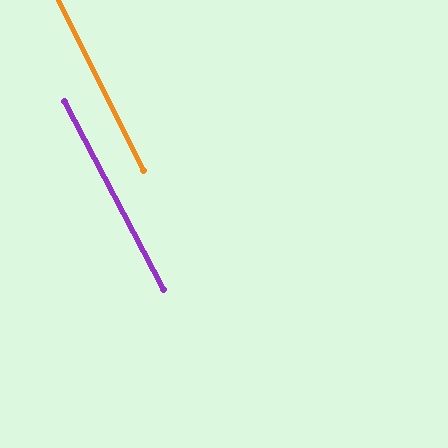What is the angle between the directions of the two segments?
Approximately 1 degree.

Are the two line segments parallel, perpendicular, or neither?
Parallel — their directions differ by only 1.2°.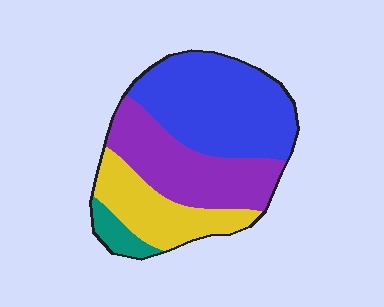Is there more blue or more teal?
Blue.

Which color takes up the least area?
Teal, at roughly 5%.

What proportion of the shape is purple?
Purple covers about 30% of the shape.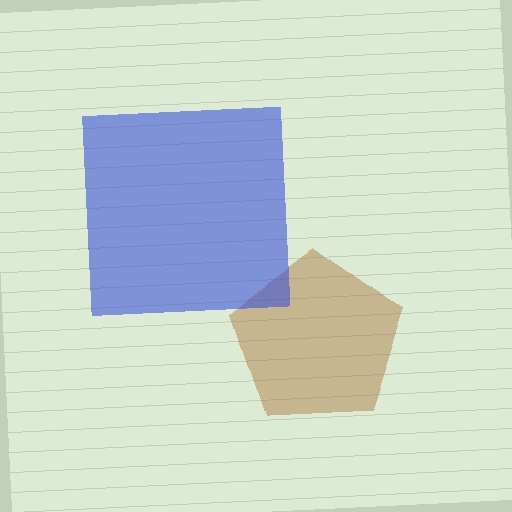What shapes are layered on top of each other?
The layered shapes are: a brown pentagon, a blue square.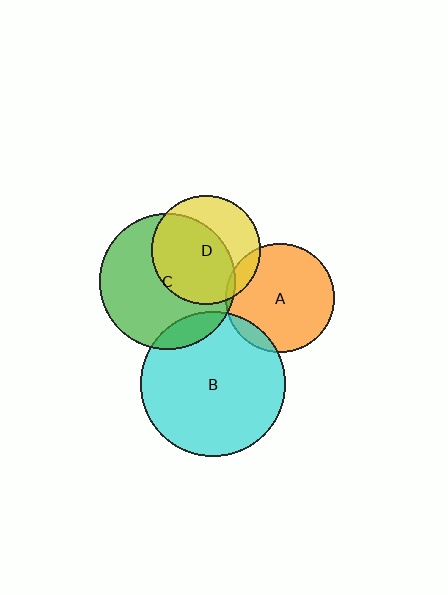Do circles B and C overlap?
Yes.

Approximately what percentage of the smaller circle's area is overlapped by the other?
Approximately 10%.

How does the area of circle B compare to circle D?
Approximately 1.8 times.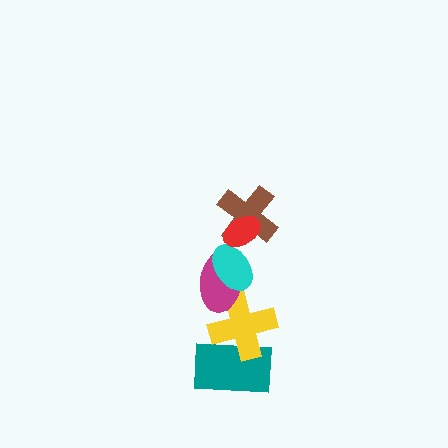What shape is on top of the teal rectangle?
The yellow cross is on top of the teal rectangle.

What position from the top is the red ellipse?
The red ellipse is 1st from the top.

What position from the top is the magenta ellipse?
The magenta ellipse is 4th from the top.